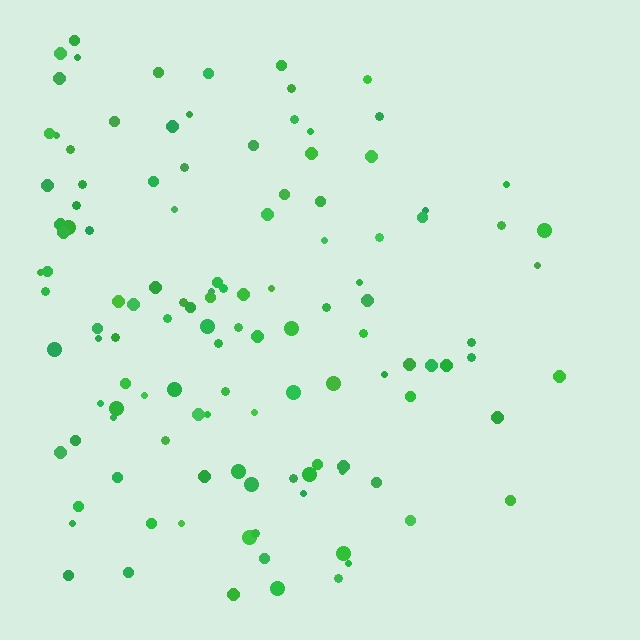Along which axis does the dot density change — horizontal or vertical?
Horizontal.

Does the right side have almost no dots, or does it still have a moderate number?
Still a moderate number, just noticeably fewer than the left.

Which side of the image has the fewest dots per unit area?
The right.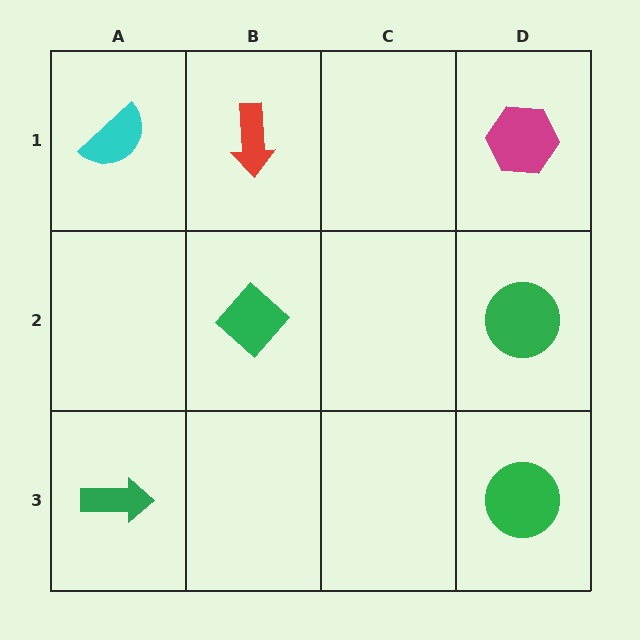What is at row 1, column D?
A magenta hexagon.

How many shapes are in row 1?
3 shapes.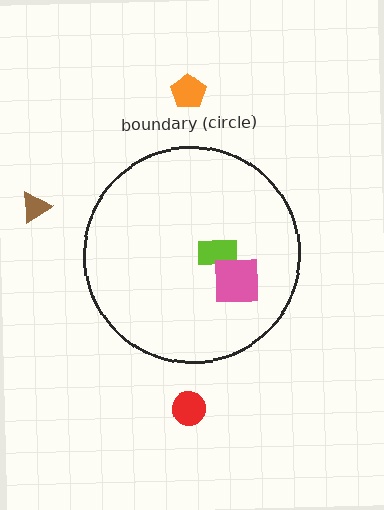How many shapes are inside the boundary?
2 inside, 3 outside.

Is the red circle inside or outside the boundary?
Outside.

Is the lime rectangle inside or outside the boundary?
Inside.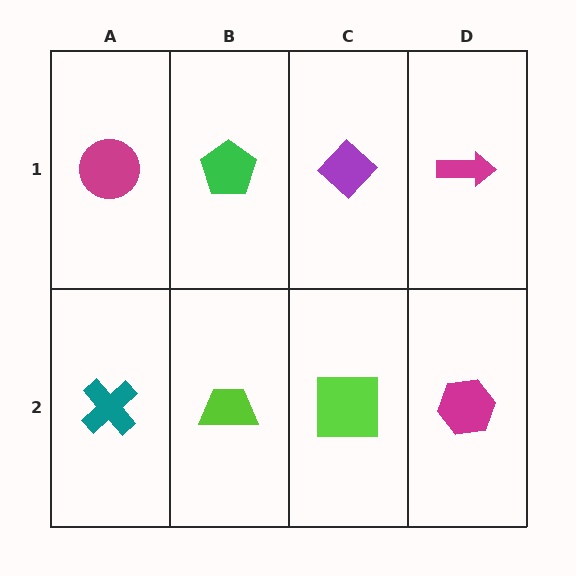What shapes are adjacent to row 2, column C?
A purple diamond (row 1, column C), a lime trapezoid (row 2, column B), a magenta hexagon (row 2, column D).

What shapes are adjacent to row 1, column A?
A teal cross (row 2, column A), a green pentagon (row 1, column B).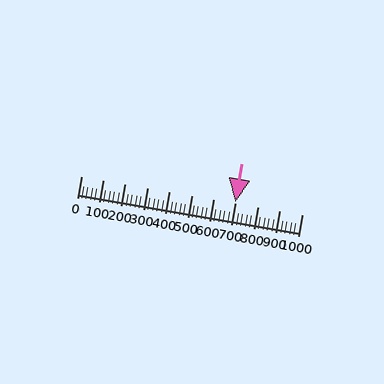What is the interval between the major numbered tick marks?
The major tick marks are spaced 100 units apart.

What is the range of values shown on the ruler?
The ruler shows values from 0 to 1000.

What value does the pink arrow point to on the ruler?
The pink arrow points to approximately 700.